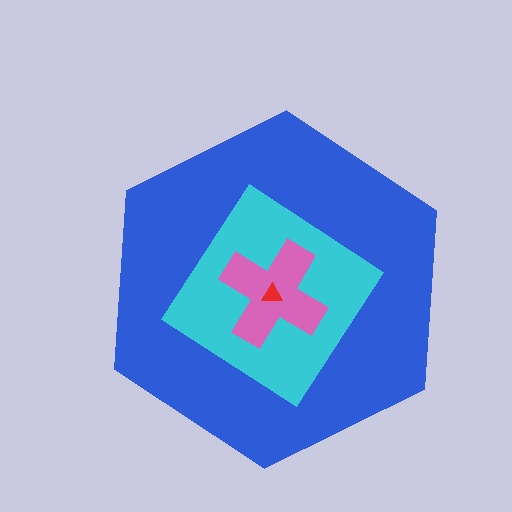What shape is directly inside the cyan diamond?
The pink cross.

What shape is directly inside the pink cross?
The red triangle.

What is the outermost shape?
The blue hexagon.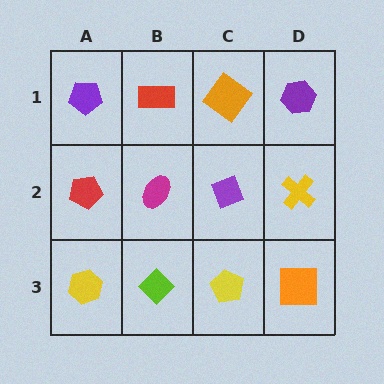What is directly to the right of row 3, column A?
A lime diamond.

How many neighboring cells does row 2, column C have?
4.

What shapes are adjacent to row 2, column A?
A purple pentagon (row 1, column A), a yellow hexagon (row 3, column A), a magenta ellipse (row 2, column B).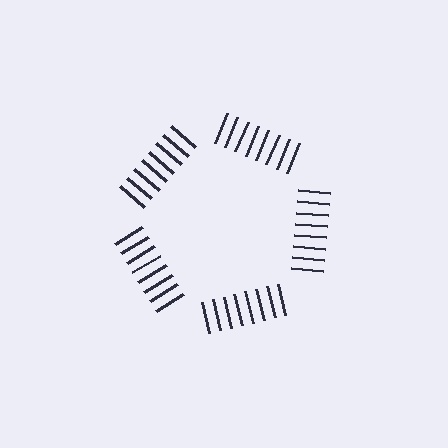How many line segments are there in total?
40 — 8 along each of the 5 edges.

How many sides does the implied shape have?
5 sides — the line-ends trace a pentagon.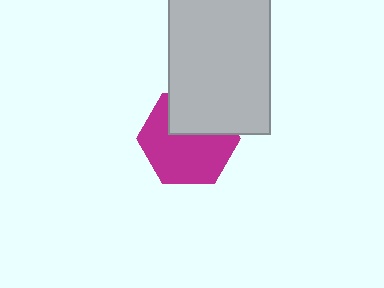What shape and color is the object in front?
The object in front is a light gray rectangle.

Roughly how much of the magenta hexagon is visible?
About half of it is visible (roughly 65%).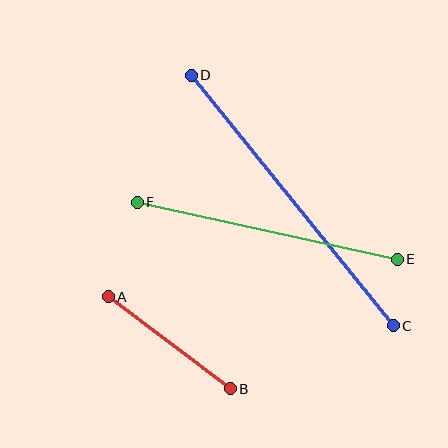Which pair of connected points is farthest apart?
Points C and D are farthest apart.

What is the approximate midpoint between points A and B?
The midpoint is at approximately (169, 343) pixels.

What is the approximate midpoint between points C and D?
The midpoint is at approximately (292, 200) pixels.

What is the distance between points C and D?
The distance is approximately 322 pixels.